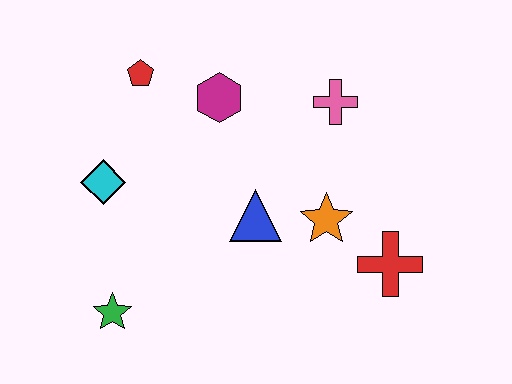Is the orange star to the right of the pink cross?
No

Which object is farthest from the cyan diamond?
The red cross is farthest from the cyan diamond.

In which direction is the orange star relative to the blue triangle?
The orange star is to the right of the blue triangle.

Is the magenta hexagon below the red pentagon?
Yes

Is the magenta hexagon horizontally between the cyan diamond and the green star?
No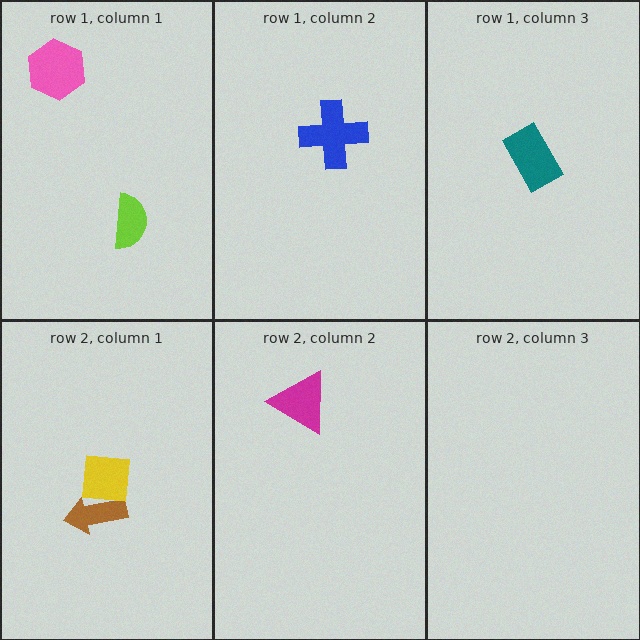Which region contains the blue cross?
The row 1, column 2 region.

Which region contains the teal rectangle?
The row 1, column 3 region.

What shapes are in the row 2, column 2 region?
The magenta triangle.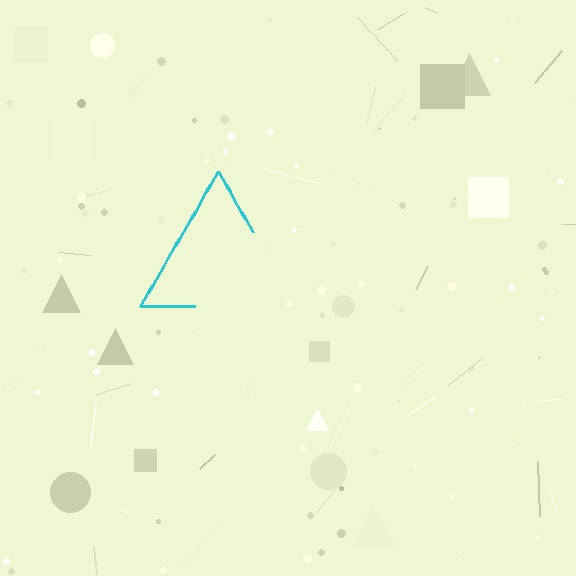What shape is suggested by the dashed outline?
The dashed outline suggests a triangle.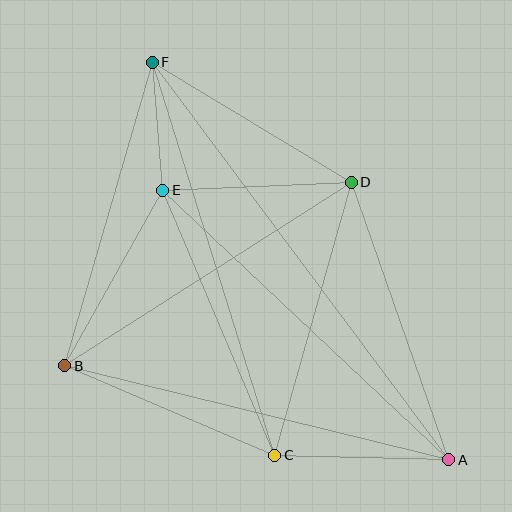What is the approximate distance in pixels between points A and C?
The distance between A and C is approximately 174 pixels.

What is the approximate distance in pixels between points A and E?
The distance between A and E is approximately 393 pixels.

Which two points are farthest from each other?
Points A and F are farthest from each other.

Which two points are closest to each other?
Points E and F are closest to each other.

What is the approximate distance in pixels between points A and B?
The distance between A and B is approximately 395 pixels.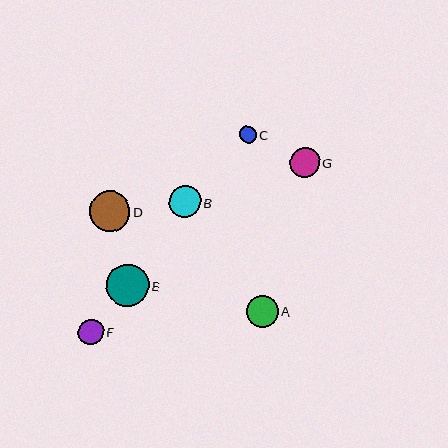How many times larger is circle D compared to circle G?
Circle D is approximately 1.3 times the size of circle G.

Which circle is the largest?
Circle E is the largest with a size of approximately 43 pixels.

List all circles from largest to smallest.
From largest to smallest: E, D, B, A, G, F, C.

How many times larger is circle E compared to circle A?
Circle E is approximately 1.3 times the size of circle A.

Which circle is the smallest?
Circle C is the smallest with a size of approximately 17 pixels.